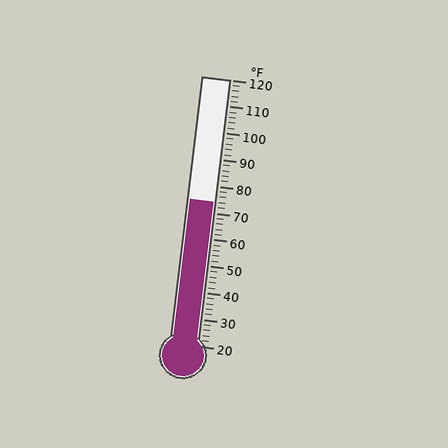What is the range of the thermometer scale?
The thermometer scale ranges from 20°F to 120°F.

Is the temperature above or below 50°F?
The temperature is above 50°F.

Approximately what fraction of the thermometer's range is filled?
The thermometer is filled to approximately 55% of its range.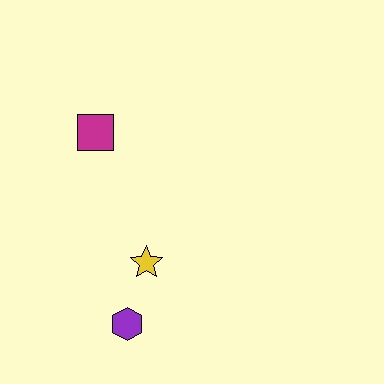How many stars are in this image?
There is 1 star.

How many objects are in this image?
There are 3 objects.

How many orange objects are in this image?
There are no orange objects.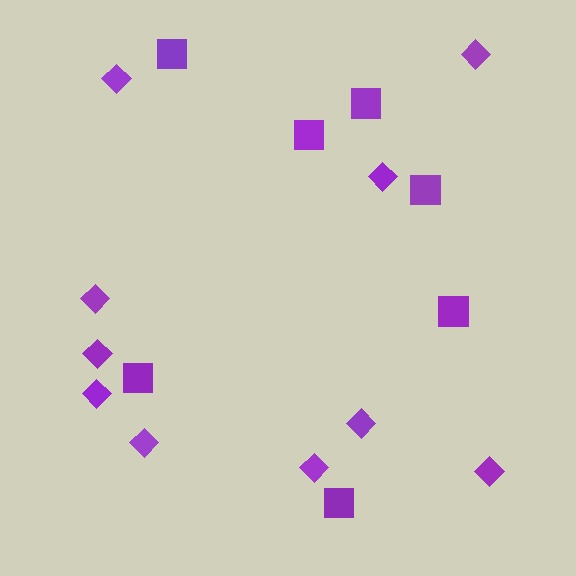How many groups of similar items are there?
There are 2 groups: one group of squares (7) and one group of diamonds (10).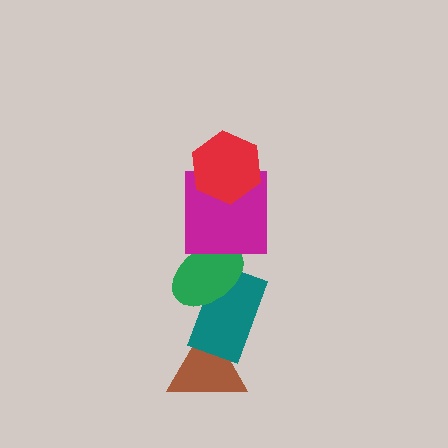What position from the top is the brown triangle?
The brown triangle is 5th from the top.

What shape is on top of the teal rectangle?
The green ellipse is on top of the teal rectangle.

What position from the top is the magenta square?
The magenta square is 2nd from the top.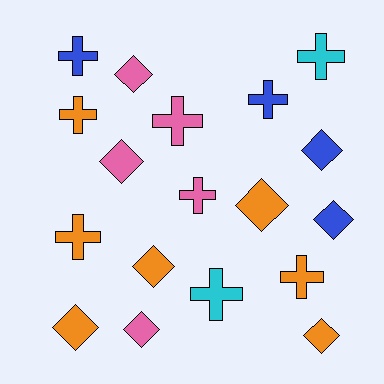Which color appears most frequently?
Orange, with 7 objects.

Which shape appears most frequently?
Diamond, with 9 objects.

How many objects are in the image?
There are 18 objects.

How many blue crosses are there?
There are 2 blue crosses.